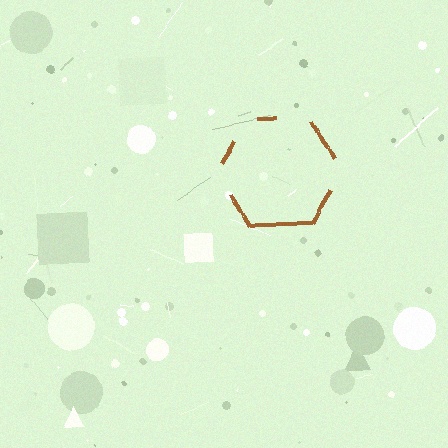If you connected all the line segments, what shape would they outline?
They would outline a hexagon.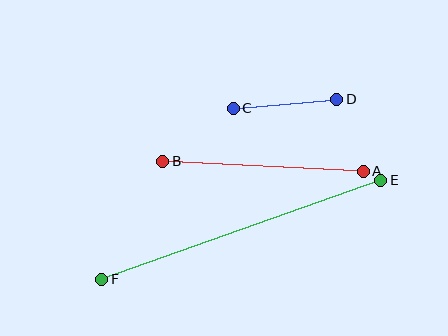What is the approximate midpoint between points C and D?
The midpoint is at approximately (285, 104) pixels.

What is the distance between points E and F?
The distance is approximately 296 pixels.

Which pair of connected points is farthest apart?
Points E and F are farthest apart.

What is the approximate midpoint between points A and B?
The midpoint is at approximately (263, 166) pixels.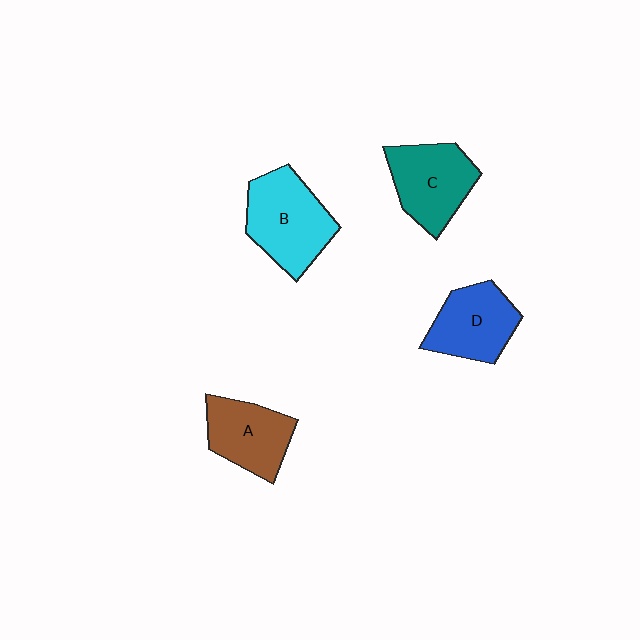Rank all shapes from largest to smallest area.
From largest to smallest: B (cyan), C (teal), D (blue), A (brown).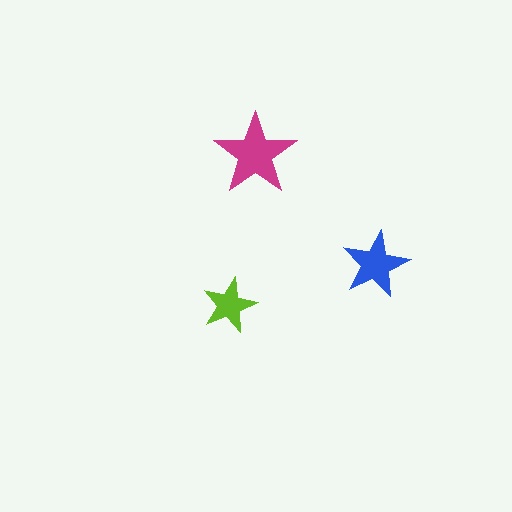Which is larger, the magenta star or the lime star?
The magenta one.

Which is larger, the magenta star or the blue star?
The magenta one.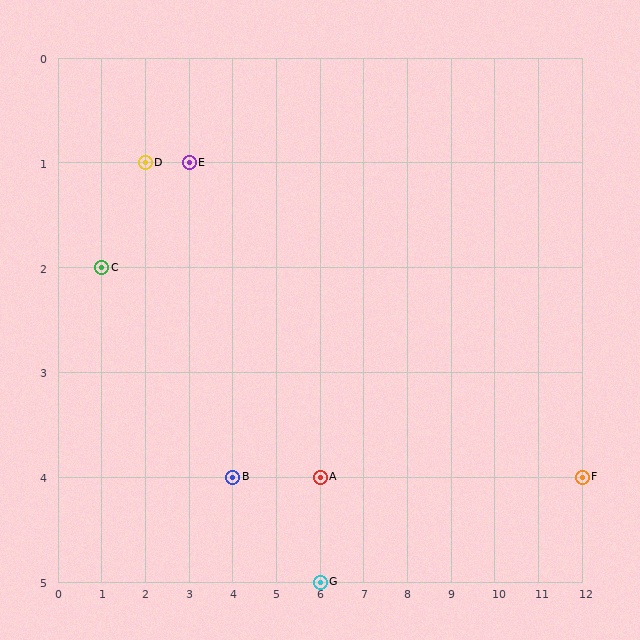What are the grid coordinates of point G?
Point G is at grid coordinates (6, 5).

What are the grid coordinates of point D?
Point D is at grid coordinates (2, 1).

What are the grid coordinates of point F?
Point F is at grid coordinates (12, 4).